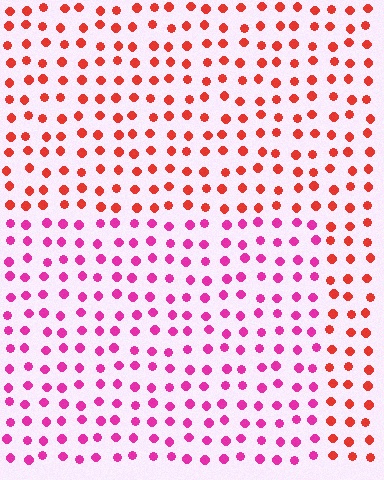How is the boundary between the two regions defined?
The boundary is defined purely by a slight shift in hue (about 43 degrees). Spacing, size, and orientation are identical on both sides.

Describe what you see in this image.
The image is filled with small red elements in a uniform arrangement. A rectangle-shaped region is visible where the elements are tinted to a slightly different hue, forming a subtle color boundary.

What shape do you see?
I see a rectangle.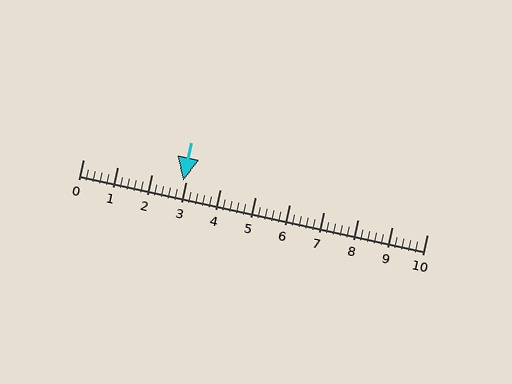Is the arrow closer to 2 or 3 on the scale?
The arrow is closer to 3.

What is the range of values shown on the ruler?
The ruler shows values from 0 to 10.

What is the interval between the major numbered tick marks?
The major tick marks are spaced 1 units apart.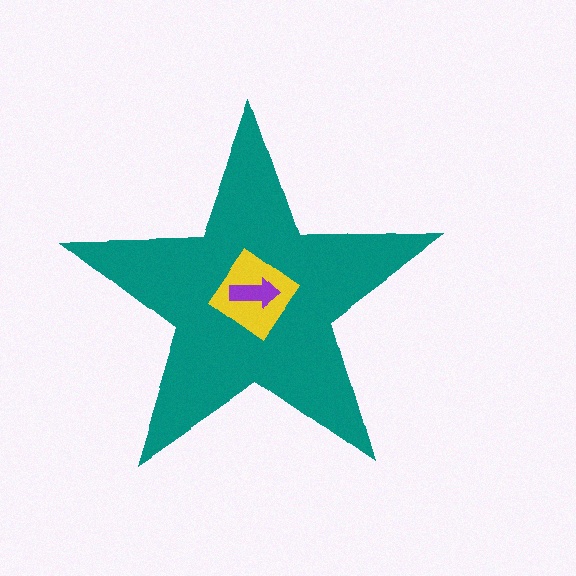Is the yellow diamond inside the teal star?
Yes.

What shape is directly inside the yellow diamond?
The purple arrow.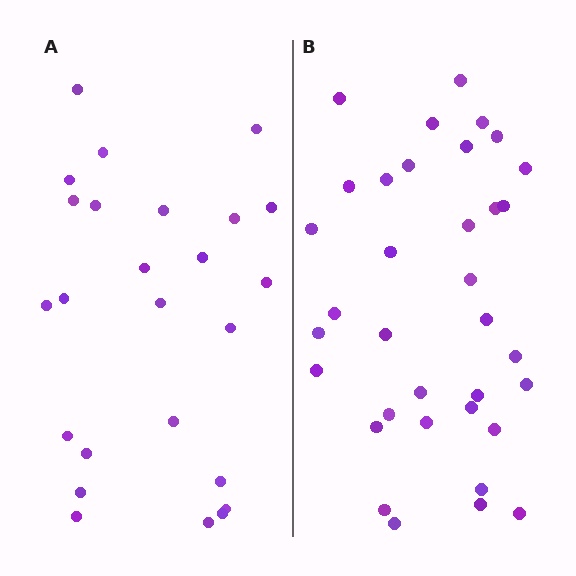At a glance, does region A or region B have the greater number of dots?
Region B (the right region) has more dots.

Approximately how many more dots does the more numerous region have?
Region B has roughly 10 or so more dots than region A.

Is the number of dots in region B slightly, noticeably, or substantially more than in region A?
Region B has noticeably more, but not dramatically so. The ratio is roughly 1.4 to 1.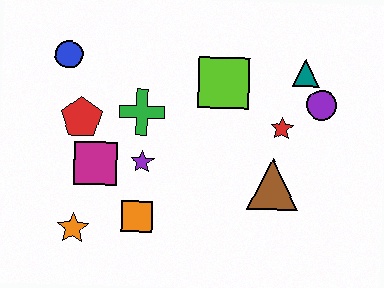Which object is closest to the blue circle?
The red pentagon is closest to the blue circle.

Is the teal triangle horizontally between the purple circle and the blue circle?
Yes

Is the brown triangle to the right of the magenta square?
Yes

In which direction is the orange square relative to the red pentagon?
The orange square is below the red pentagon.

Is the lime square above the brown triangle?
Yes